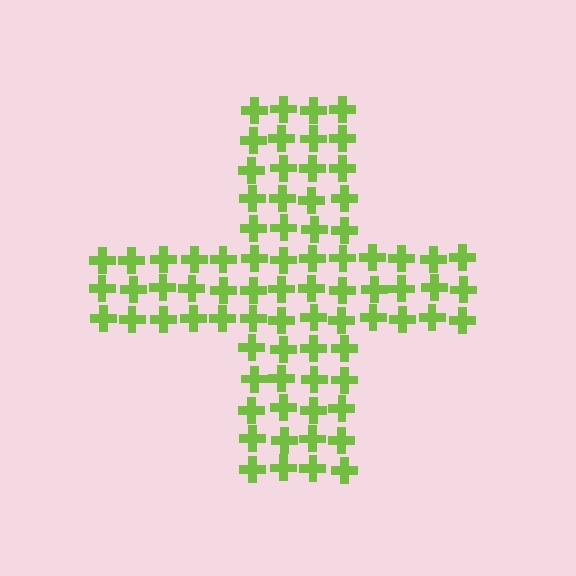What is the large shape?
The large shape is a cross.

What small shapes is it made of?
It is made of small crosses.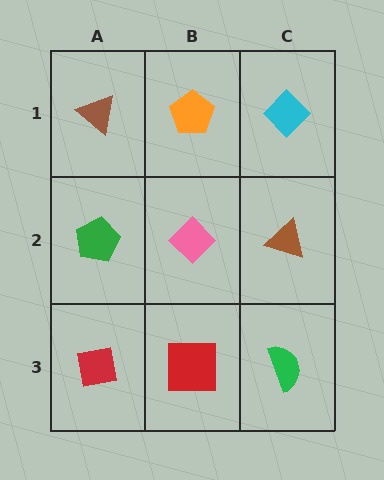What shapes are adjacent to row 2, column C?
A cyan diamond (row 1, column C), a green semicircle (row 3, column C), a pink diamond (row 2, column B).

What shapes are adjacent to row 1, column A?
A green pentagon (row 2, column A), an orange pentagon (row 1, column B).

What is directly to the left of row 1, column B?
A brown triangle.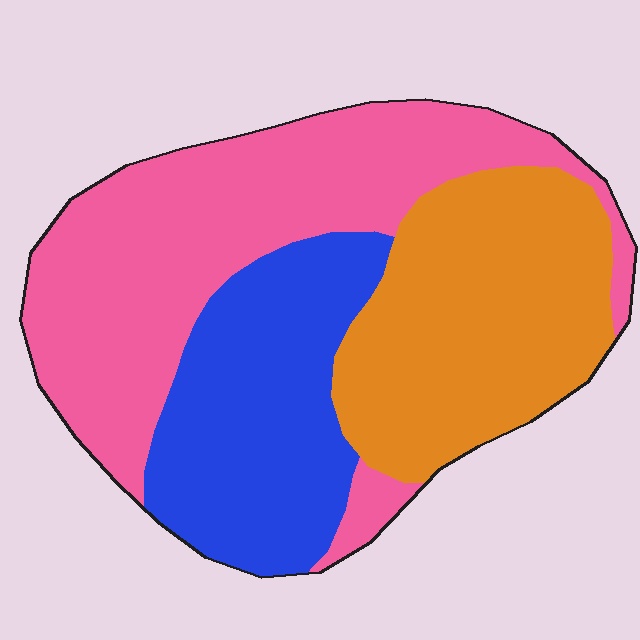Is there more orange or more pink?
Pink.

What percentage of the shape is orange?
Orange covers roughly 30% of the shape.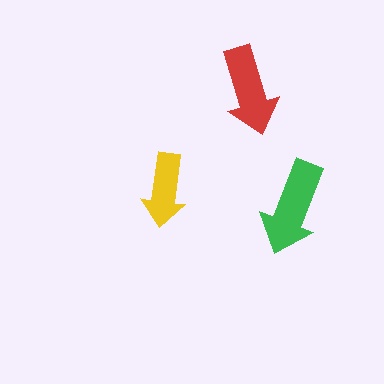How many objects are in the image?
There are 3 objects in the image.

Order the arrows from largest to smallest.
the green one, the red one, the yellow one.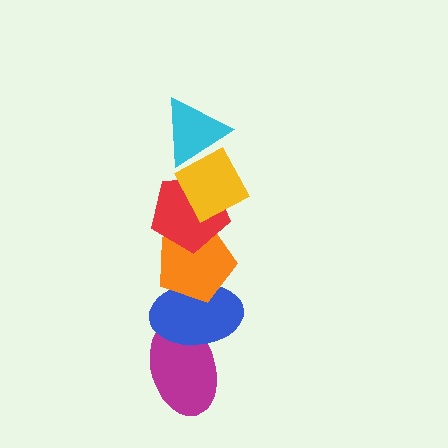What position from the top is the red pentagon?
The red pentagon is 3rd from the top.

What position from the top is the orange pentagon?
The orange pentagon is 4th from the top.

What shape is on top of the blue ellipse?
The orange pentagon is on top of the blue ellipse.